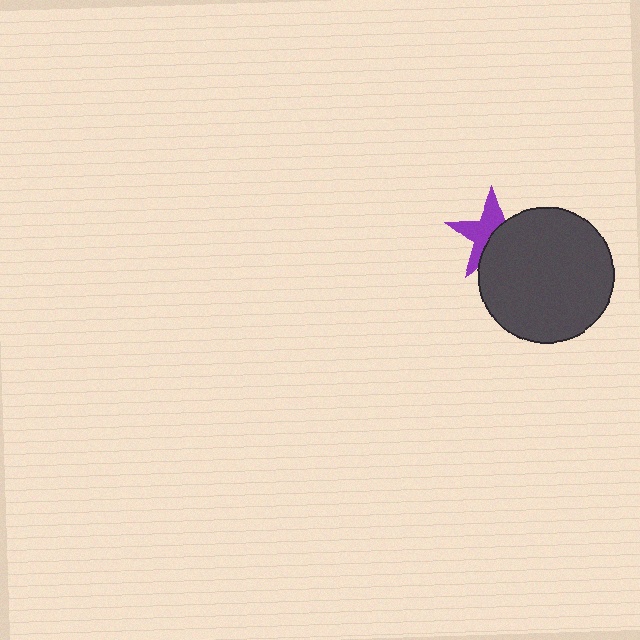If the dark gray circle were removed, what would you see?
You would see the complete purple star.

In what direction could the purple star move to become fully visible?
The purple star could move toward the upper-left. That would shift it out from behind the dark gray circle entirely.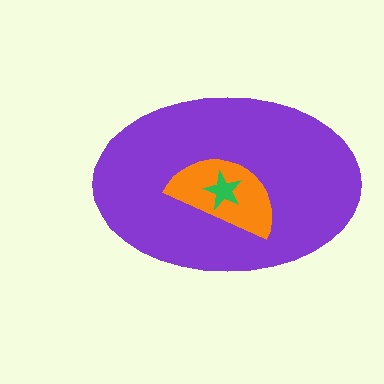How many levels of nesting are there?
3.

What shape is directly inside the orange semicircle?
The green star.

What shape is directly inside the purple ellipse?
The orange semicircle.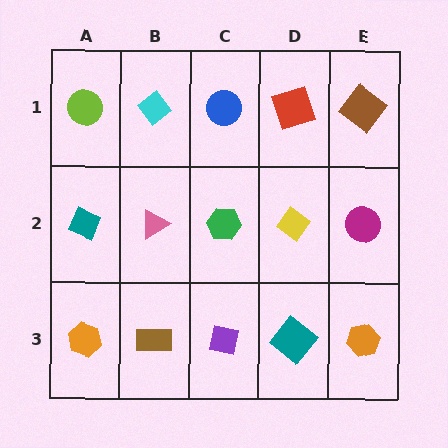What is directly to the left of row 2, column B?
A teal diamond.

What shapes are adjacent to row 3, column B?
A pink triangle (row 2, column B), an orange hexagon (row 3, column A), a purple square (row 3, column C).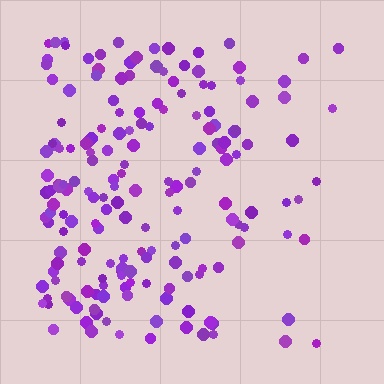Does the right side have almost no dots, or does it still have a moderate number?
Still a moderate number, just noticeably fewer than the left.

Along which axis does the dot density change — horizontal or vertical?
Horizontal.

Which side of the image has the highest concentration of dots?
The left.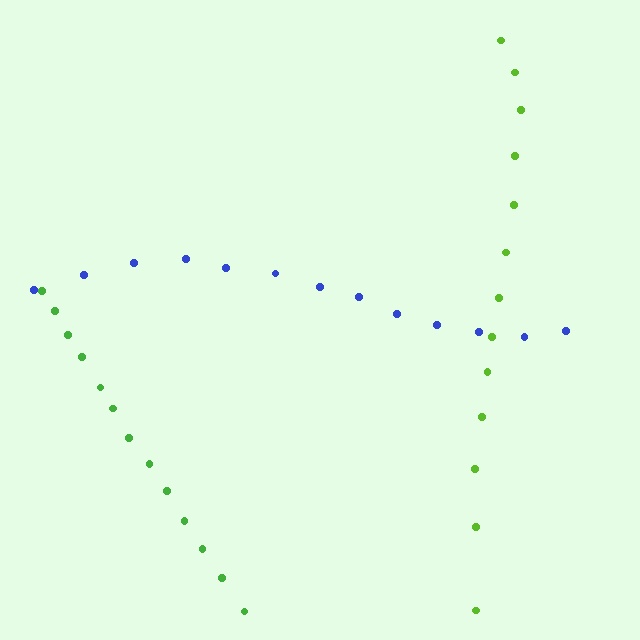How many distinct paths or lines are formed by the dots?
There are 3 distinct paths.